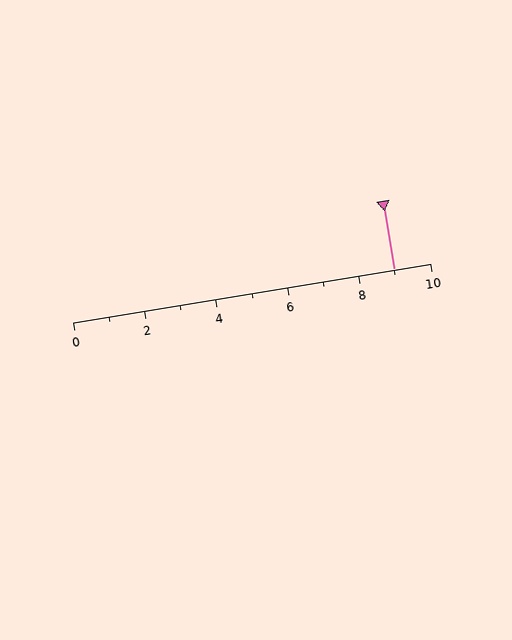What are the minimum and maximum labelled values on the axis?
The axis runs from 0 to 10.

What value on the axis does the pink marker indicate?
The marker indicates approximately 9.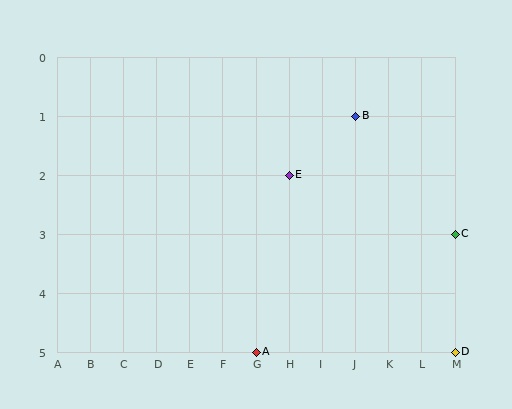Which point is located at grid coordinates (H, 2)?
Point E is at (H, 2).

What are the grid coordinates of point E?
Point E is at grid coordinates (H, 2).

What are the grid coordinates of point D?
Point D is at grid coordinates (M, 5).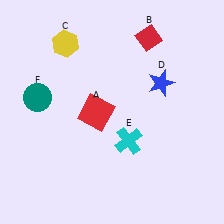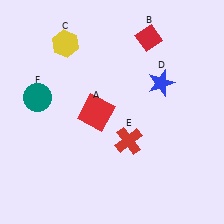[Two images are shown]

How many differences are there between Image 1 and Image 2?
There is 1 difference between the two images.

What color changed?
The cross (E) changed from cyan in Image 1 to red in Image 2.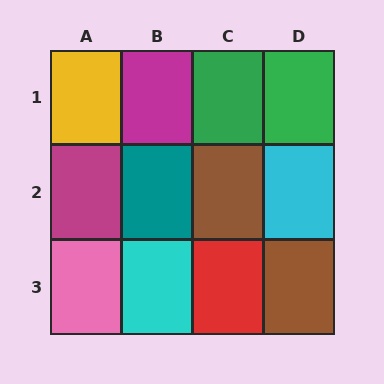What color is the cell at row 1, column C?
Green.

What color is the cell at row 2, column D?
Cyan.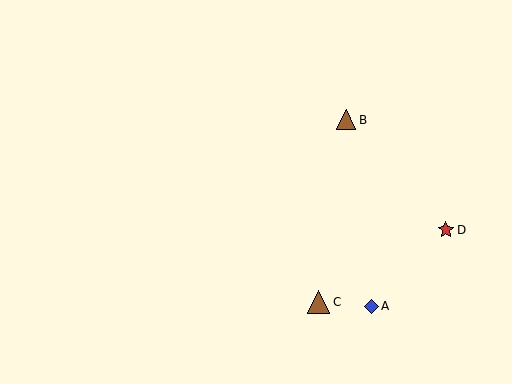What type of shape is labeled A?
Shape A is a blue diamond.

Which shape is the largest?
The brown triangle (labeled C) is the largest.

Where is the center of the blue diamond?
The center of the blue diamond is at (371, 306).